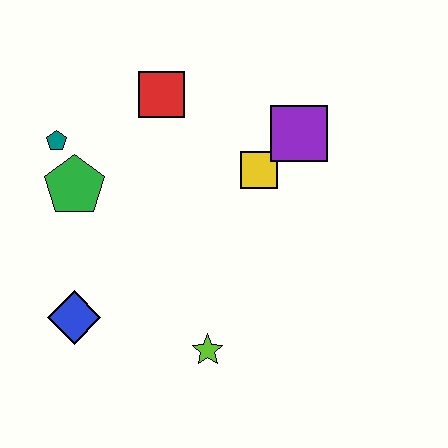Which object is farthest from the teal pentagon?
The lime star is farthest from the teal pentagon.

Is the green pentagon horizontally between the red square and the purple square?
No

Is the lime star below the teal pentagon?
Yes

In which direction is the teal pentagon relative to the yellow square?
The teal pentagon is to the left of the yellow square.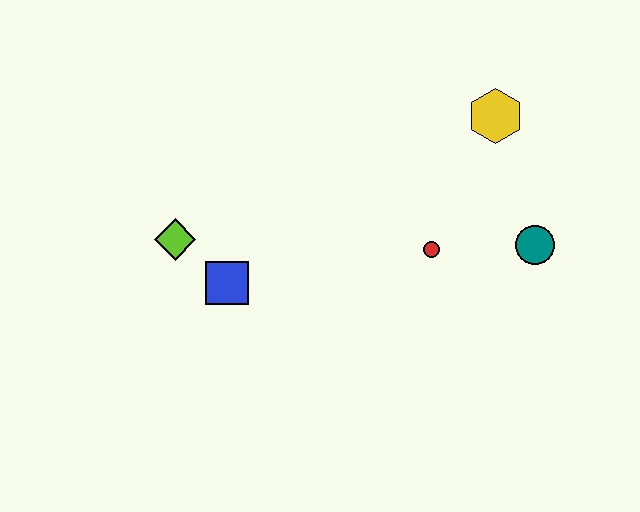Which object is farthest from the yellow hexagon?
The lime diamond is farthest from the yellow hexagon.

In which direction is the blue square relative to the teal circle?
The blue square is to the left of the teal circle.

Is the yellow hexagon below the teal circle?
No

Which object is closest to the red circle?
The teal circle is closest to the red circle.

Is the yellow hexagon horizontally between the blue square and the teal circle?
Yes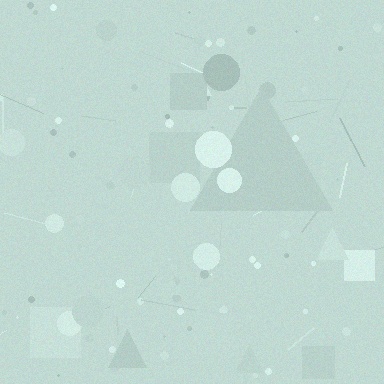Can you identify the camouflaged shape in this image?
The camouflaged shape is a triangle.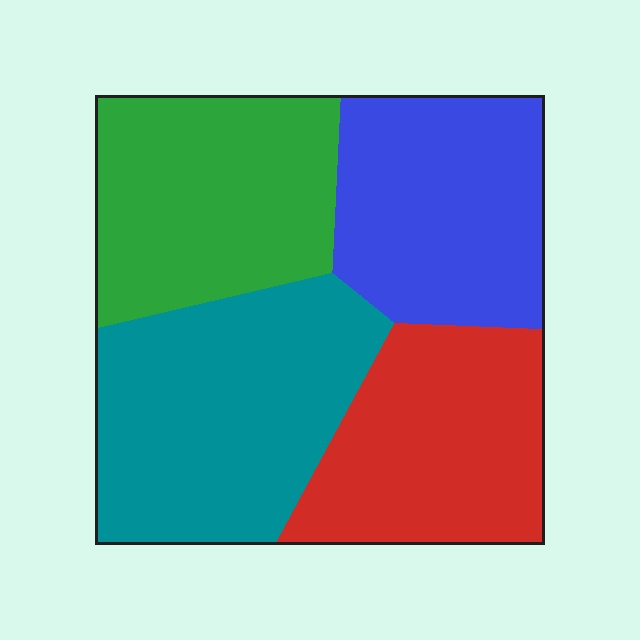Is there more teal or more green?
Teal.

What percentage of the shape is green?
Green takes up about one quarter (1/4) of the shape.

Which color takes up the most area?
Teal, at roughly 30%.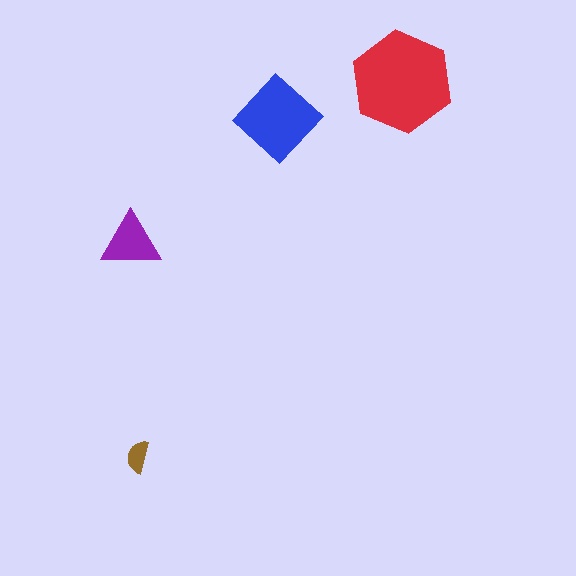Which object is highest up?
The red hexagon is topmost.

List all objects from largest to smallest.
The red hexagon, the blue diamond, the purple triangle, the brown semicircle.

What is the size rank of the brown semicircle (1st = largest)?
4th.